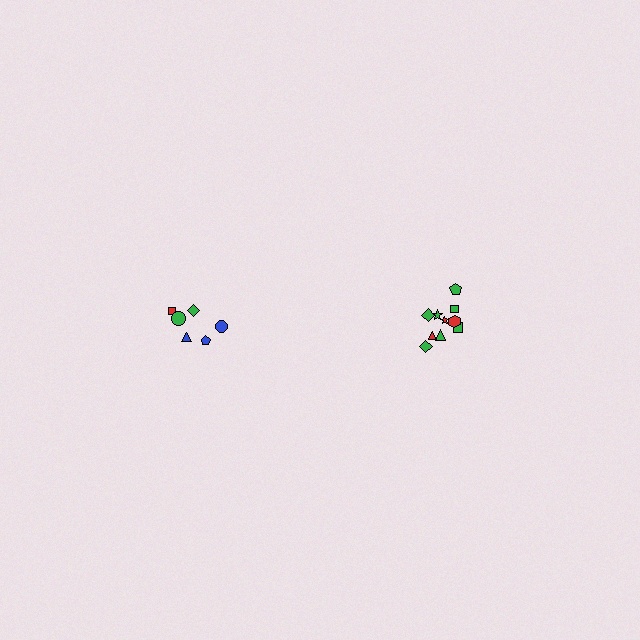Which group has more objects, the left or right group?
The right group.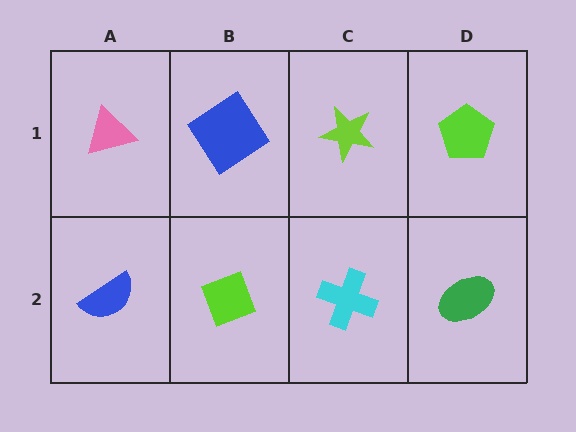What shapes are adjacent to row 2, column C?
A lime star (row 1, column C), a lime diamond (row 2, column B), a green ellipse (row 2, column D).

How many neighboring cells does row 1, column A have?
2.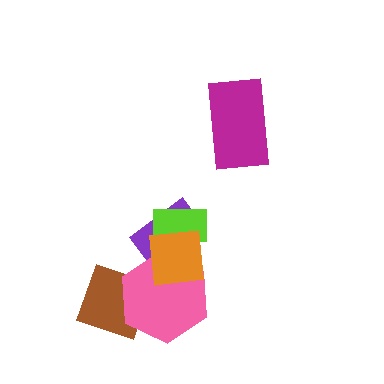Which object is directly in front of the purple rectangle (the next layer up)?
The pink hexagon is directly in front of the purple rectangle.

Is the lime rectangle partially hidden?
Yes, it is partially covered by another shape.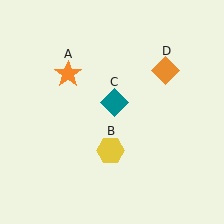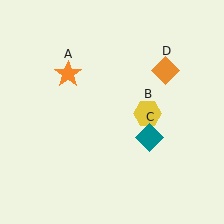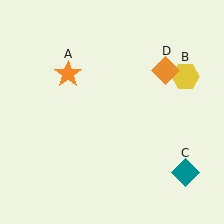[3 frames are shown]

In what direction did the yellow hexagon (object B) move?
The yellow hexagon (object B) moved up and to the right.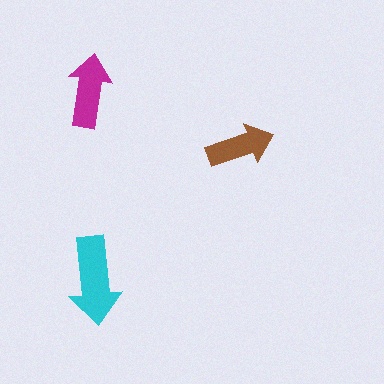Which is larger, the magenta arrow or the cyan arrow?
The cyan one.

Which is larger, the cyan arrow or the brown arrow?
The cyan one.